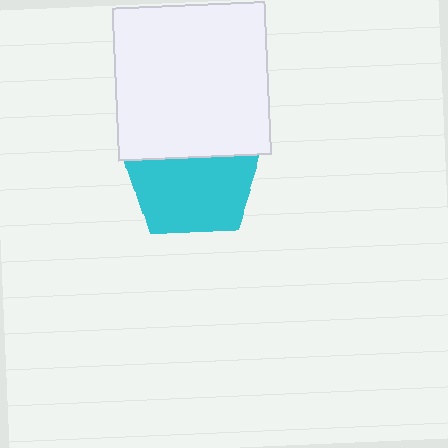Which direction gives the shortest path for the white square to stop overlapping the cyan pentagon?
Moving up gives the shortest separation.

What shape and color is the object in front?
The object in front is a white square.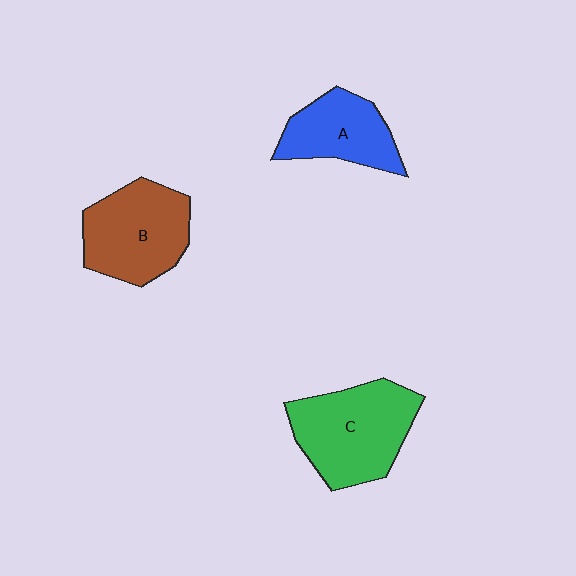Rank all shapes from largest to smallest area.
From largest to smallest: C (green), B (brown), A (blue).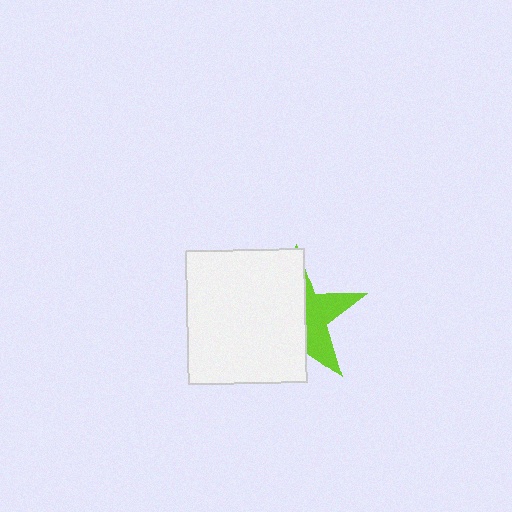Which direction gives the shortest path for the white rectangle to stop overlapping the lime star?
Moving left gives the shortest separation.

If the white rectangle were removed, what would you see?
You would see the complete lime star.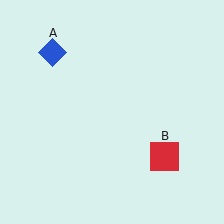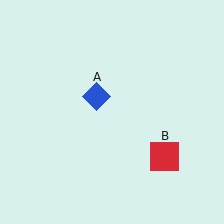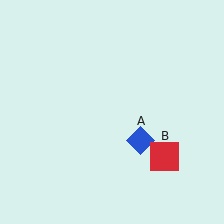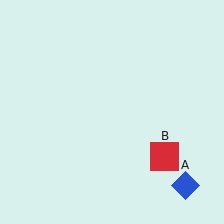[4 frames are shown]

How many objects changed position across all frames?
1 object changed position: blue diamond (object A).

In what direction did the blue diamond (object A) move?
The blue diamond (object A) moved down and to the right.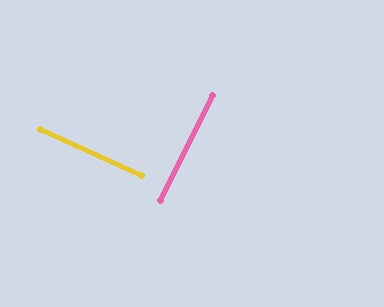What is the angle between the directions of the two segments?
Approximately 88 degrees.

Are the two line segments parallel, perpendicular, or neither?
Perpendicular — they meet at approximately 88°.